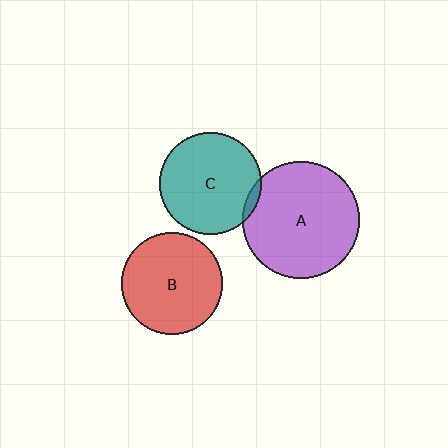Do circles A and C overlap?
Yes.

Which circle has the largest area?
Circle A (purple).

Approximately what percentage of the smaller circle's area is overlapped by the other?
Approximately 5%.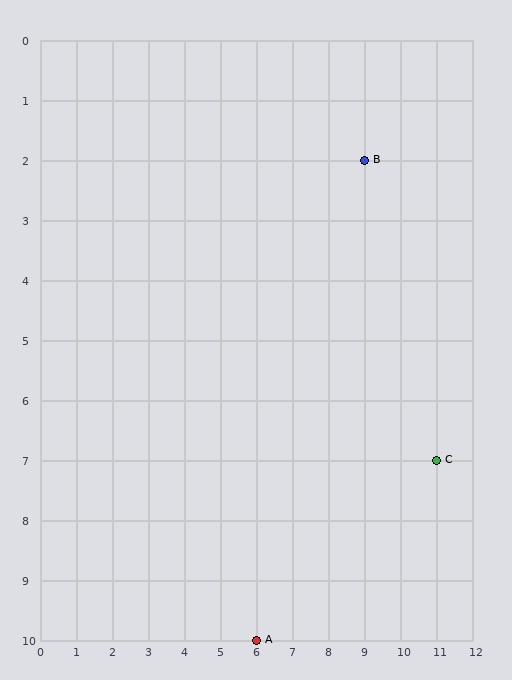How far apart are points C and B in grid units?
Points C and B are 2 columns and 5 rows apart (about 5.4 grid units diagonally).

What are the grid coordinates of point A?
Point A is at grid coordinates (6, 10).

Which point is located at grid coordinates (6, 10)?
Point A is at (6, 10).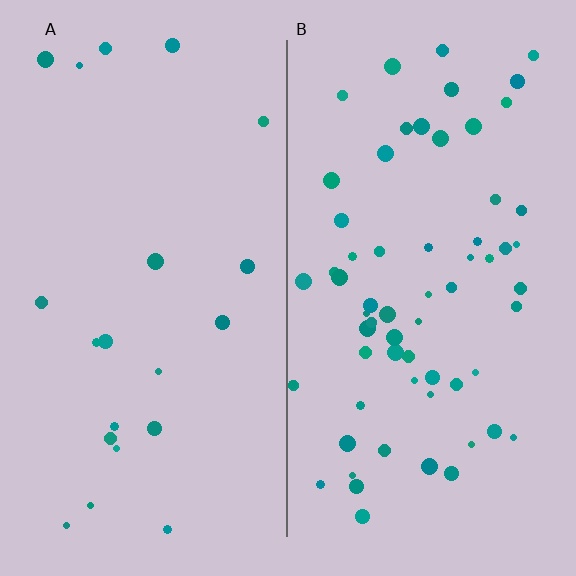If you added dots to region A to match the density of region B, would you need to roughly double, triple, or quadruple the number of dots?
Approximately triple.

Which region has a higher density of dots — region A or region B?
B (the right).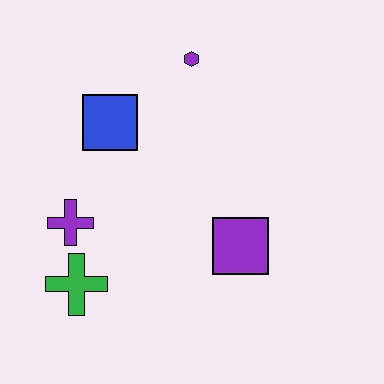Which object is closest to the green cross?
The purple cross is closest to the green cross.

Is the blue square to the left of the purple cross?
No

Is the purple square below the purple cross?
Yes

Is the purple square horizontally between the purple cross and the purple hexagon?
No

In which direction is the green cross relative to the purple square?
The green cross is to the left of the purple square.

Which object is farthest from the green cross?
The purple hexagon is farthest from the green cross.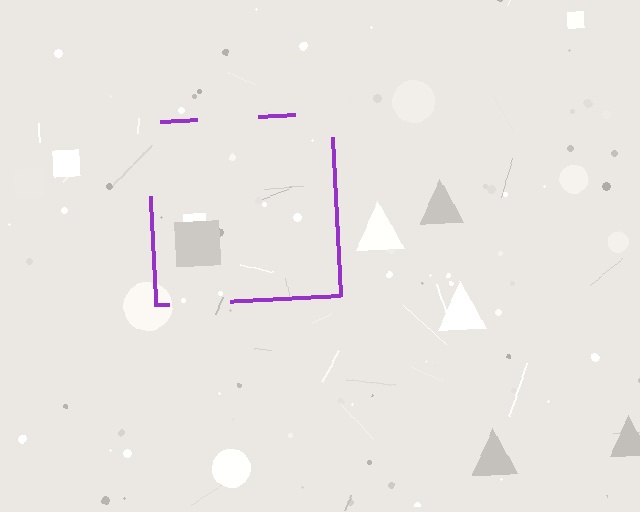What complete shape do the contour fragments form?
The contour fragments form a square.